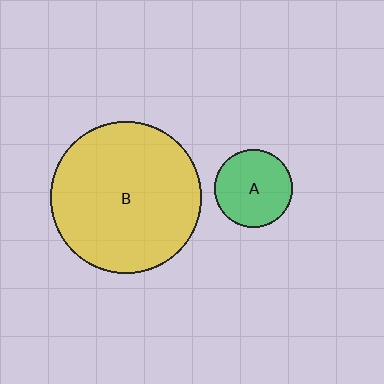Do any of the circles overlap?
No, none of the circles overlap.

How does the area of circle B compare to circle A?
Approximately 3.8 times.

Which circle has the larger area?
Circle B (yellow).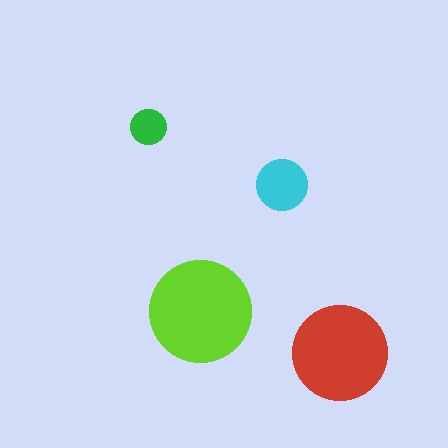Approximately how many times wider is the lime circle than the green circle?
About 3 times wider.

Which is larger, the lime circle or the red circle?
The lime one.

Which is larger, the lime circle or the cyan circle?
The lime one.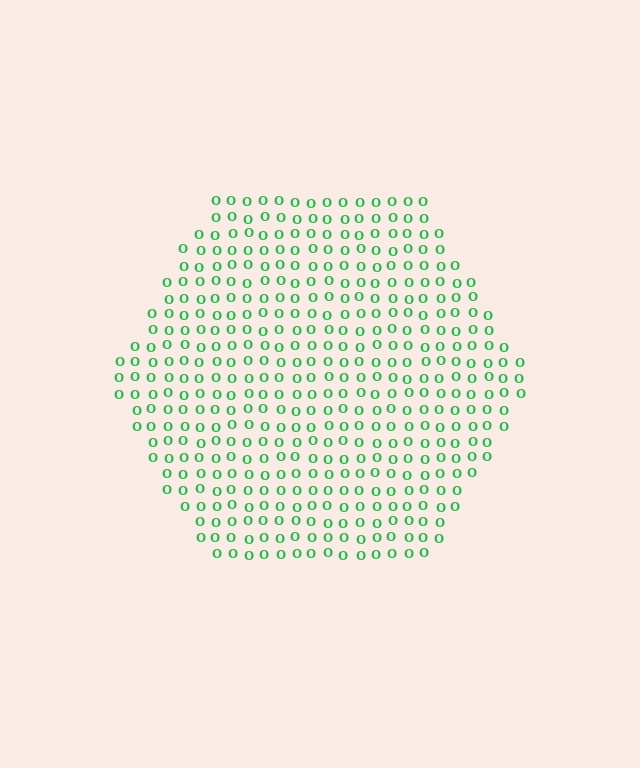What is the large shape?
The large shape is a hexagon.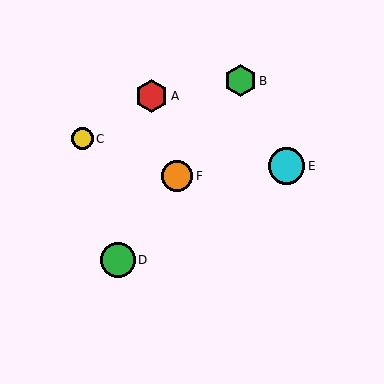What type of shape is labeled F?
Shape F is an orange circle.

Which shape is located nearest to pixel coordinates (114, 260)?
The green circle (labeled D) at (118, 260) is nearest to that location.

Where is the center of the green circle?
The center of the green circle is at (118, 260).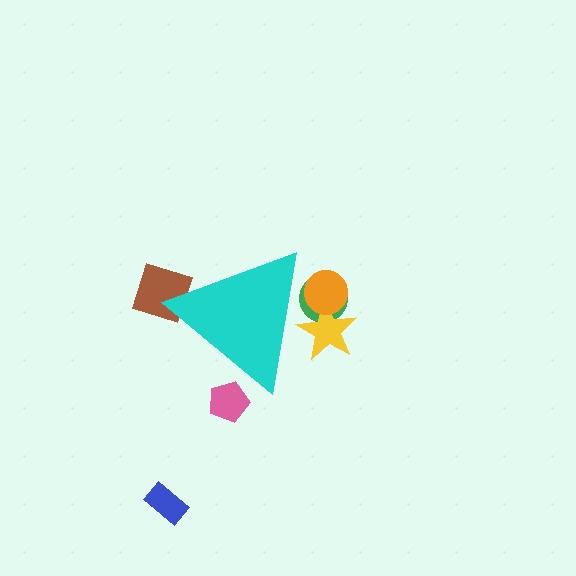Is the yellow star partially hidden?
Yes, the yellow star is partially hidden behind the cyan triangle.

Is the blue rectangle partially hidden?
No, the blue rectangle is fully visible.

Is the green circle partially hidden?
Yes, the green circle is partially hidden behind the cyan triangle.